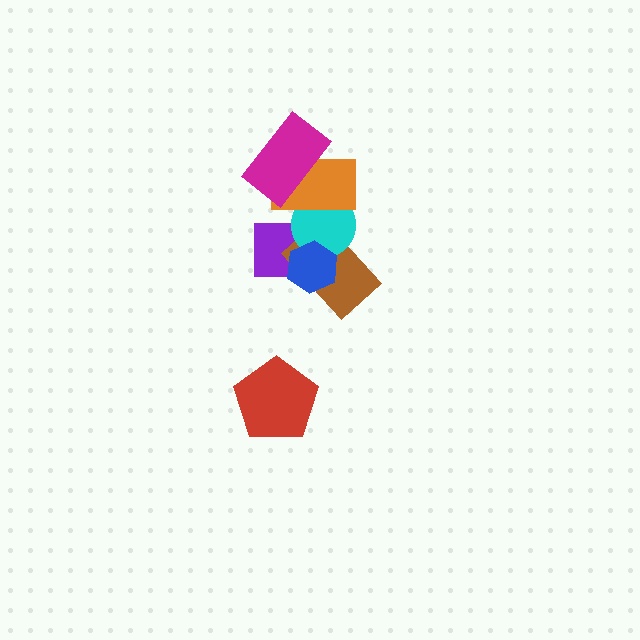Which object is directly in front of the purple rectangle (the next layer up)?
The brown rectangle is directly in front of the purple rectangle.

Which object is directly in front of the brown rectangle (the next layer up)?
The cyan circle is directly in front of the brown rectangle.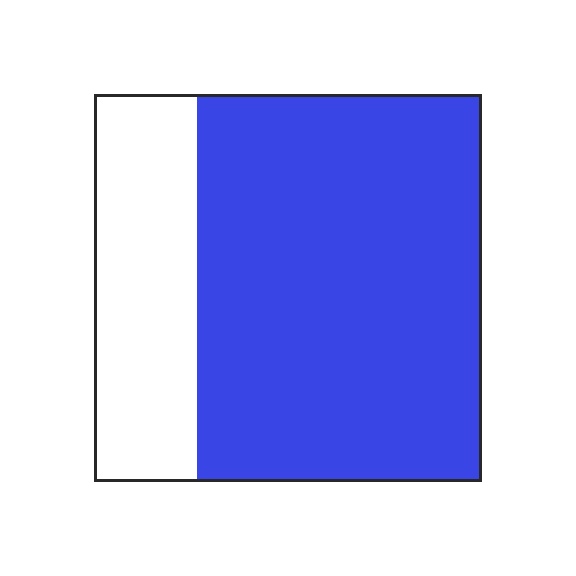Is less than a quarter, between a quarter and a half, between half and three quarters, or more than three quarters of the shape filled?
Between half and three quarters.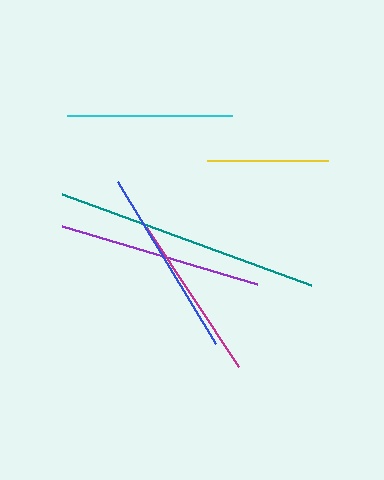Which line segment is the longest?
The teal line is the longest at approximately 265 pixels.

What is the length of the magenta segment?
The magenta segment is approximately 167 pixels long.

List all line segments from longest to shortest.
From longest to shortest: teal, purple, blue, magenta, cyan, yellow.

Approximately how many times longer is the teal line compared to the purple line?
The teal line is approximately 1.3 times the length of the purple line.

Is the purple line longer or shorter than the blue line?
The purple line is longer than the blue line.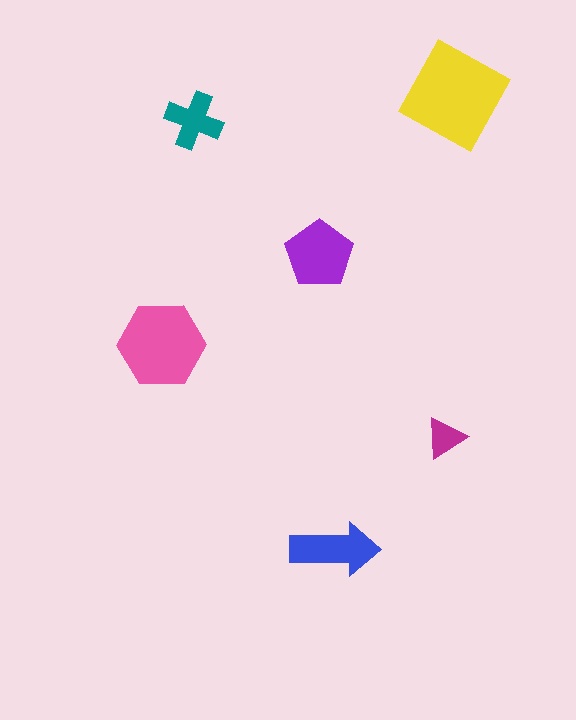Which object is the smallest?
The magenta triangle.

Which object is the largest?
The yellow diamond.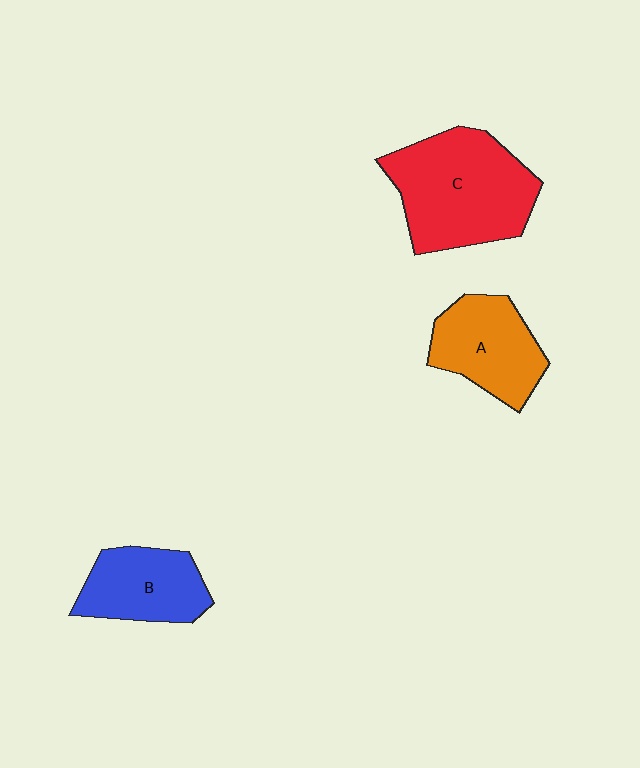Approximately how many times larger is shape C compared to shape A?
Approximately 1.6 times.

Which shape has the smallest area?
Shape B (blue).